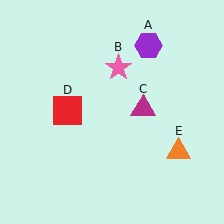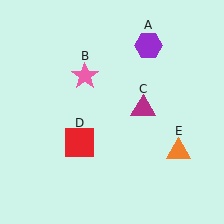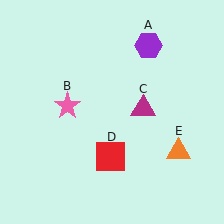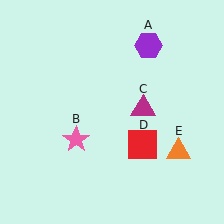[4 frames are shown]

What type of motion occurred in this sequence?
The pink star (object B), red square (object D) rotated counterclockwise around the center of the scene.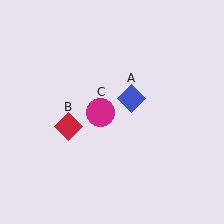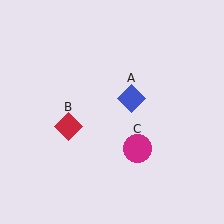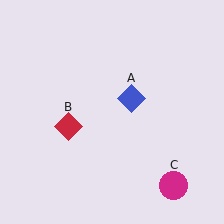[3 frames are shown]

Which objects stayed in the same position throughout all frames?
Blue diamond (object A) and red diamond (object B) remained stationary.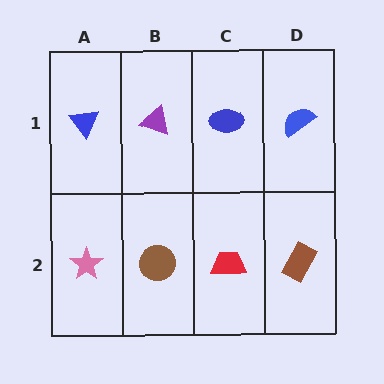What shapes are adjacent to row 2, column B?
A purple triangle (row 1, column B), a pink star (row 2, column A), a red trapezoid (row 2, column C).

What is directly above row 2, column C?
A blue ellipse.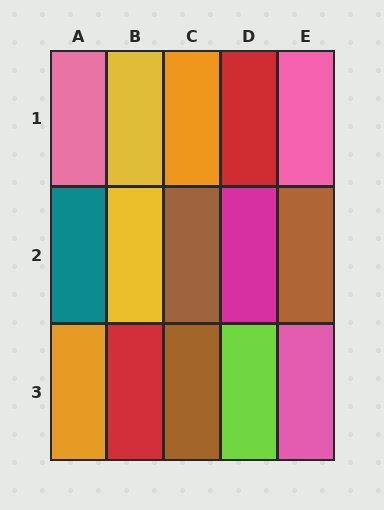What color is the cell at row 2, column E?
Brown.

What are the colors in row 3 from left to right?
Orange, red, brown, lime, pink.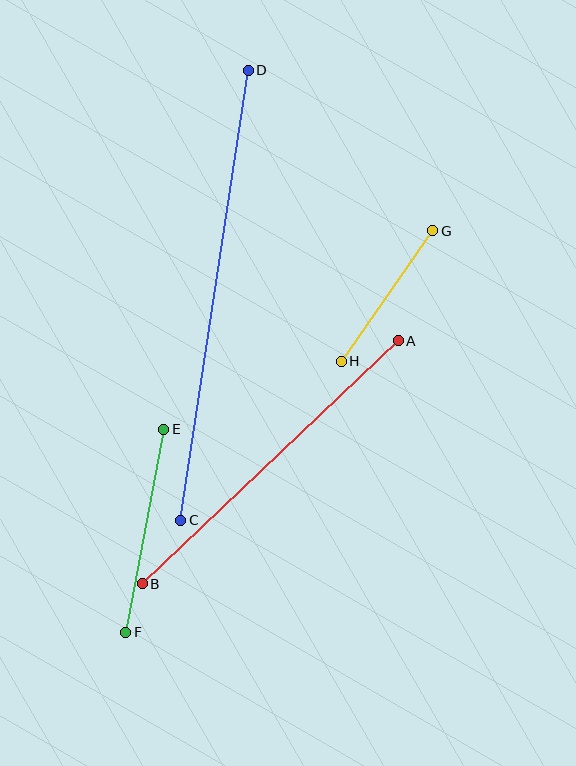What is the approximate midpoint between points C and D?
The midpoint is at approximately (215, 295) pixels.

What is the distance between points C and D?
The distance is approximately 455 pixels.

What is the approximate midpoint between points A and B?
The midpoint is at approximately (270, 462) pixels.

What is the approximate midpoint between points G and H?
The midpoint is at approximately (387, 296) pixels.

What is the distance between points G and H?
The distance is approximately 160 pixels.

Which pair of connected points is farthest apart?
Points C and D are farthest apart.